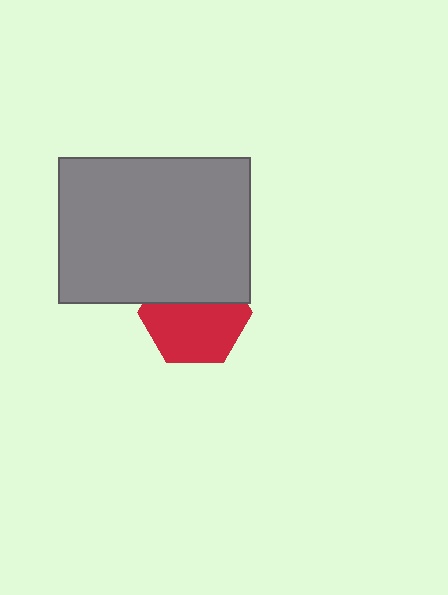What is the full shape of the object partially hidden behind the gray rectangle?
The partially hidden object is a red hexagon.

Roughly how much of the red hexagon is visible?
About half of it is visible (roughly 62%).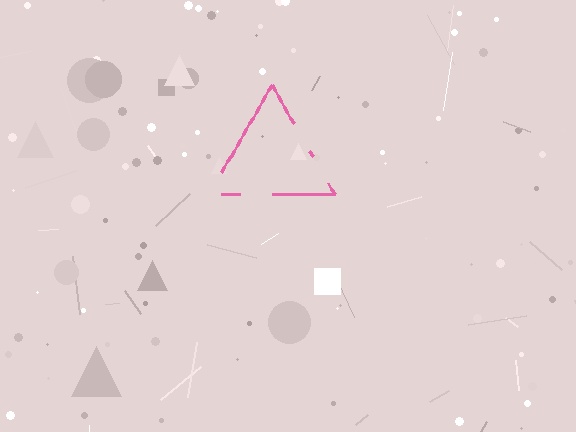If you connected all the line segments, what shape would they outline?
They would outline a triangle.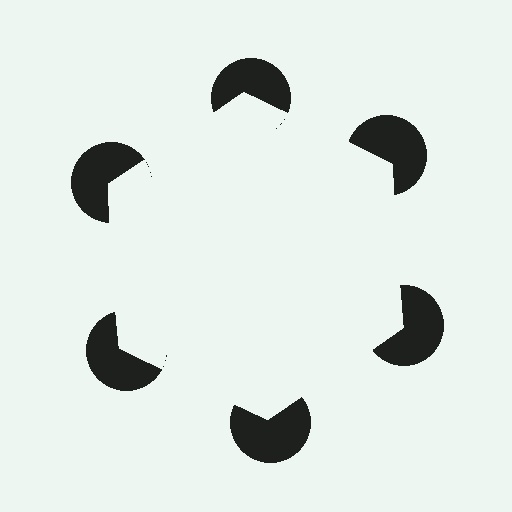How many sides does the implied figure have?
6 sides.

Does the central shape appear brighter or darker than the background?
It typically appears slightly brighter than the background, even though no actual brightness change is drawn.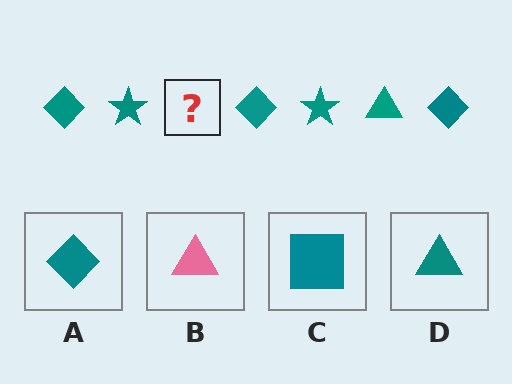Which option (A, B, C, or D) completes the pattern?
D.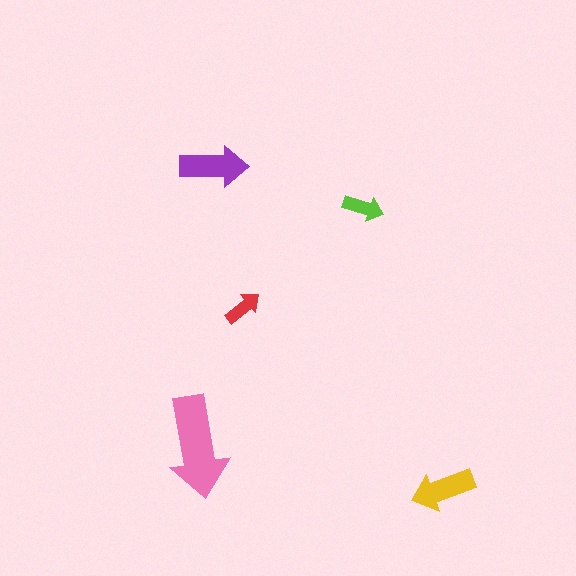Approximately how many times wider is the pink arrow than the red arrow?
About 2.5 times wider.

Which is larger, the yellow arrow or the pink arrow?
The pink one.